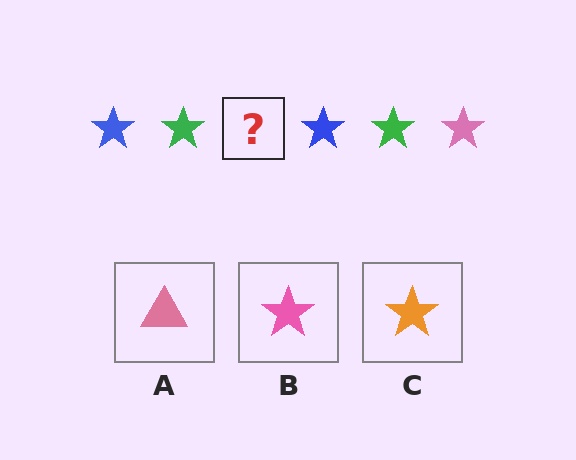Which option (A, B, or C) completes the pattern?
B.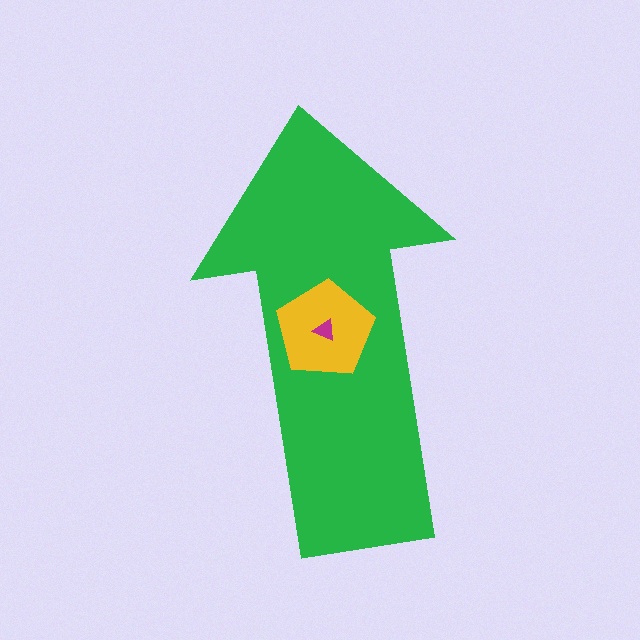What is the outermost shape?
The green arrow.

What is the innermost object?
The magenta triangle.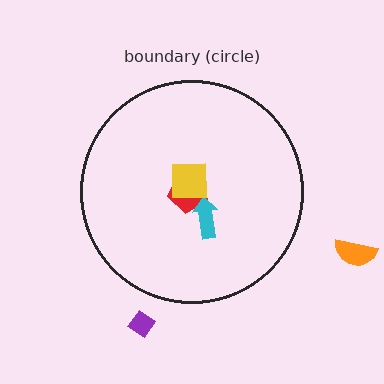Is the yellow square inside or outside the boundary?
Inside.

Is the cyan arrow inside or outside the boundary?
Inside.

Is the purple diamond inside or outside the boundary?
Outside.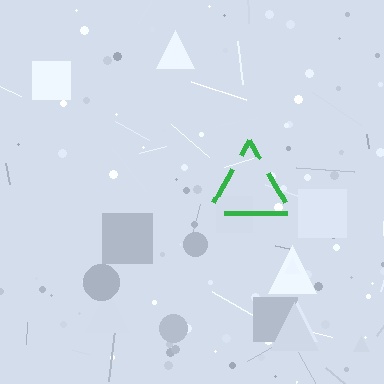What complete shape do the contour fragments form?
The contour fragments form a triangle.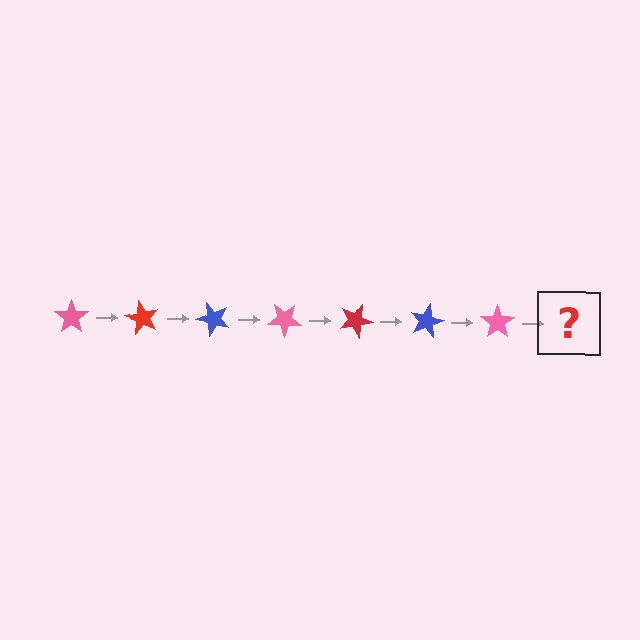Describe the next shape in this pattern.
It should be a red star, rotated 420 degrees from the start.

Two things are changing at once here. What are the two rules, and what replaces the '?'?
The two rules are that it rotates 60 degrees each step and the color cycles through pink, red, and blue. The '?' should be a red star, rotated 420 degrees from the start.